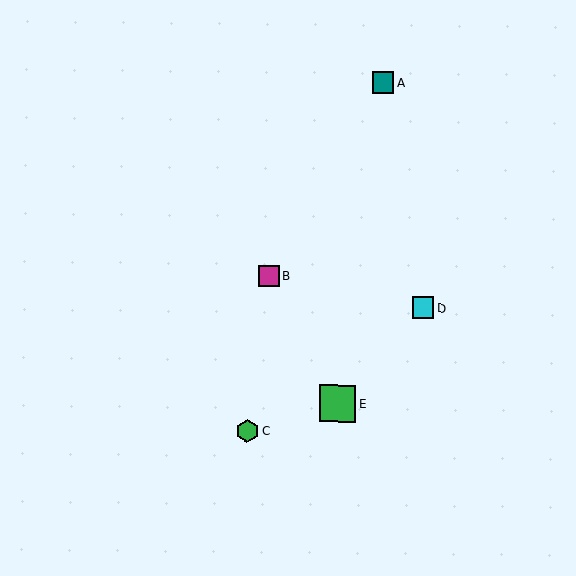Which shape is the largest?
The green square (labeled E) is the largest.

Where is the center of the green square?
The center of the green square is at (337, 403).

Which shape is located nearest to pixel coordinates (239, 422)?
The green hexagon (labeled C) at (247, 431) is nearest to that location.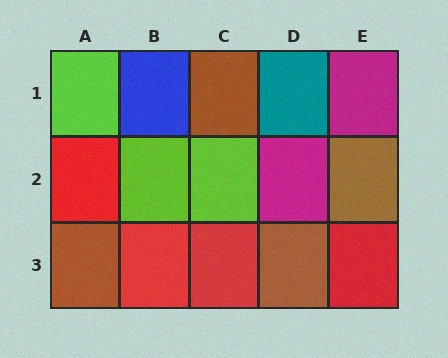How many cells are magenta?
2 cells are magenta.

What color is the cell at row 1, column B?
Blue.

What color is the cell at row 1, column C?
Brown.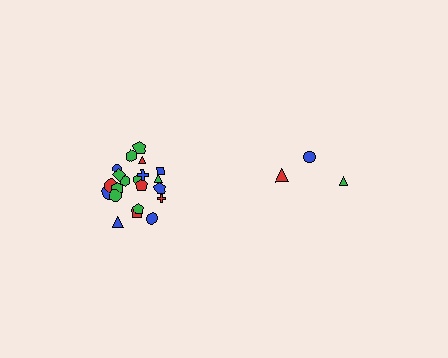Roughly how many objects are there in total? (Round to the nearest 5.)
Roughly 25 objects in total.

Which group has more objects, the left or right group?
The left group.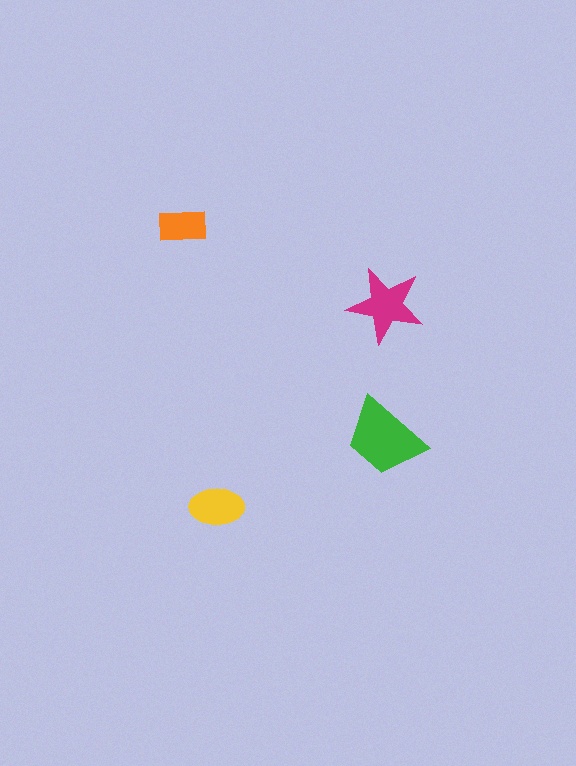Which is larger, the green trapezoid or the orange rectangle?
The green trapezoid.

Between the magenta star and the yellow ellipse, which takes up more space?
The magenta star.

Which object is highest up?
The orange rectangle is topmost.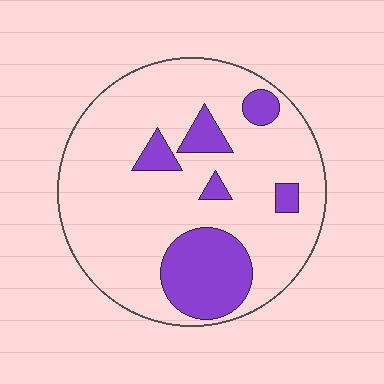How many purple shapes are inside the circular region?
6.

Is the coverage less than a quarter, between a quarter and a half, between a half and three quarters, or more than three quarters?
Less than a quarter.